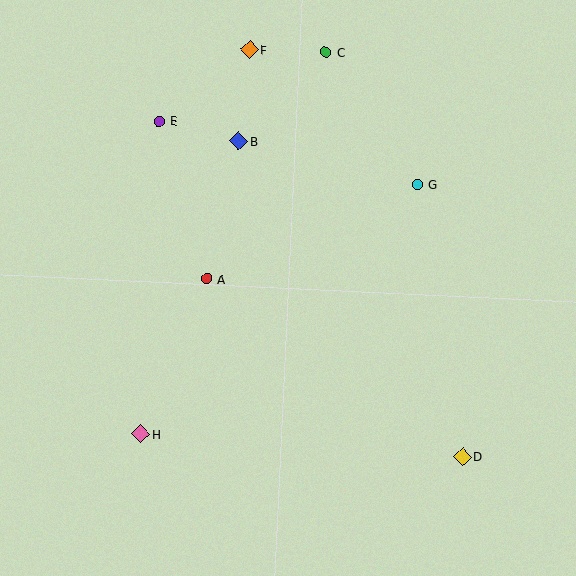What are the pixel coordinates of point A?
Point A is at (207, 279).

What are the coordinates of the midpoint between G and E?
The midpoint between G and E is at (288, 153).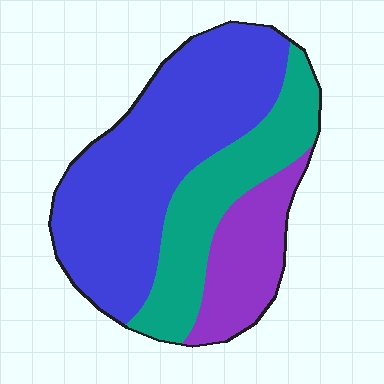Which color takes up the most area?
Blue, at roughly 55%.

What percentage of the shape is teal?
Teal takes up about one quarter (1/4) of the shape.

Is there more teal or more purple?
Teal.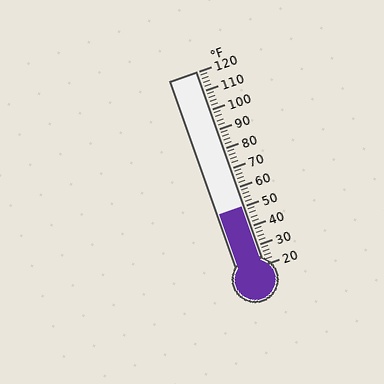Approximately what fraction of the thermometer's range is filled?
The thermometer is filled to approximately 30% of its range.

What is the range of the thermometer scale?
The thermometer scale ranges from 20°F to 120°F.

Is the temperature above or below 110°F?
The temperature is below 110°F.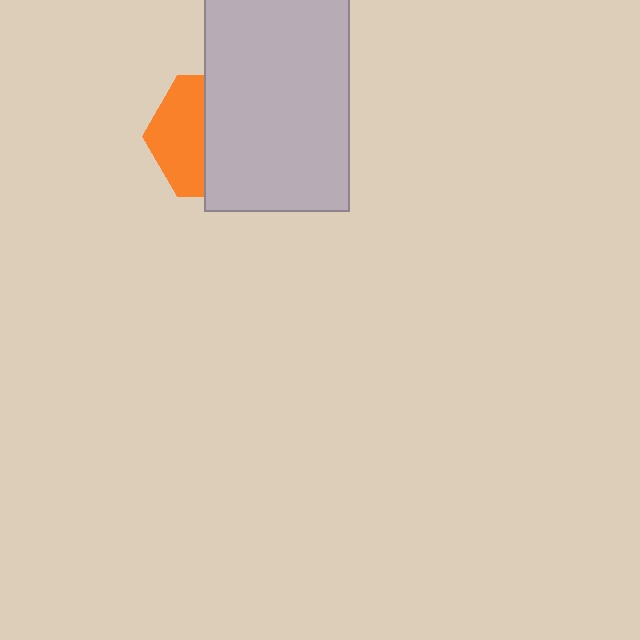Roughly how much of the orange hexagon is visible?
A small part of it is visible (roughly 41%).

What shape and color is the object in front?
The object in front is a light gray rectangle.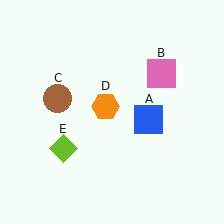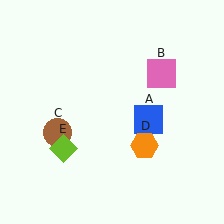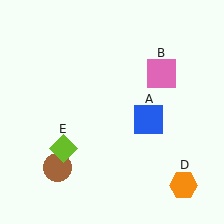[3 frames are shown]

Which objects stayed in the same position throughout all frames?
Blue square (object A) and pink square (object B) and lime diamond (object E) remained stationary.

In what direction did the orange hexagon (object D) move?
The orange hexagon (object D) moved down and to the right.